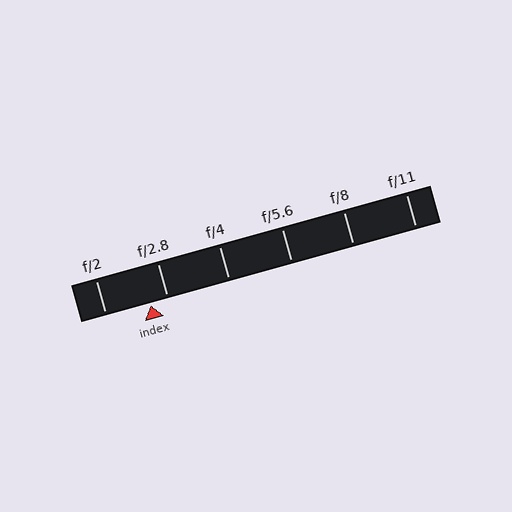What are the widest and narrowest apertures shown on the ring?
The widest aperture shown is f/2 and the narrowest is f/11.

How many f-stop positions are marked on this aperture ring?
There are 6 f-stop positions marked.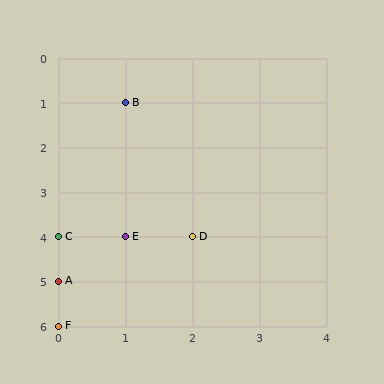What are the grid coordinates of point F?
Point F is at grid coordinates (0, 6).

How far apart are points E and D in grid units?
Points E and D are 1 column apart.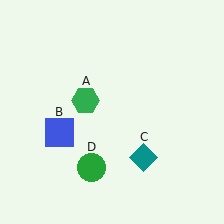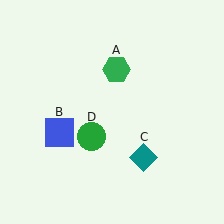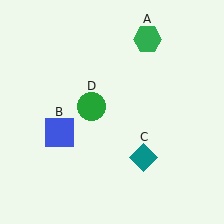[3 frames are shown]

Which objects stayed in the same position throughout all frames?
Blue square (object B) and teal diamond (object C) remained stationary.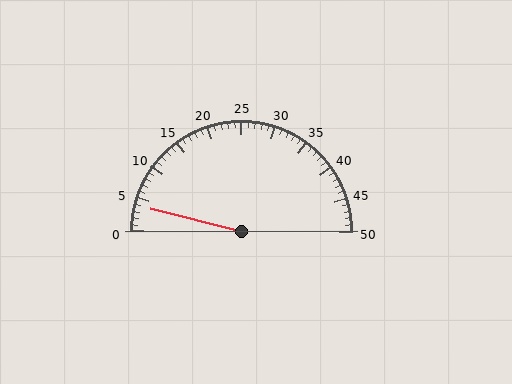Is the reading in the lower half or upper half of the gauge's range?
The reading is in the lower half of the range (0 to 50).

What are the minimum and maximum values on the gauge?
The gauge ranges from 0 to 50.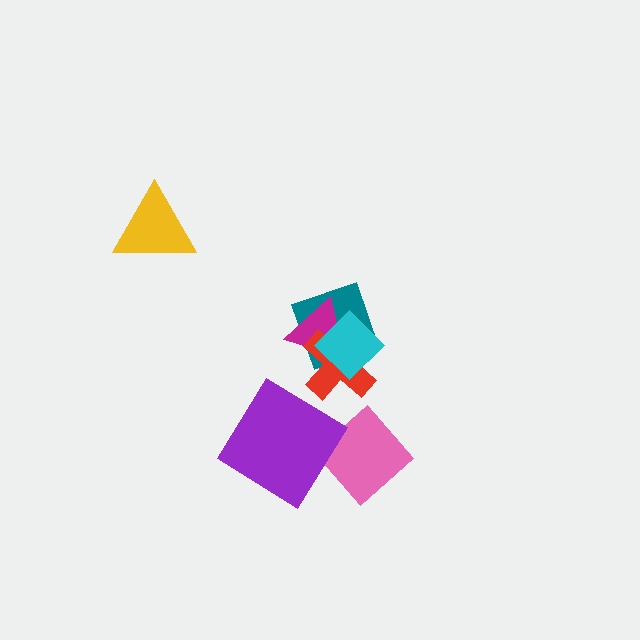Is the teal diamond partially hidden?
Yes, it is partially covered by another shape.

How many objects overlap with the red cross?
3 objects overlap with the red cross.